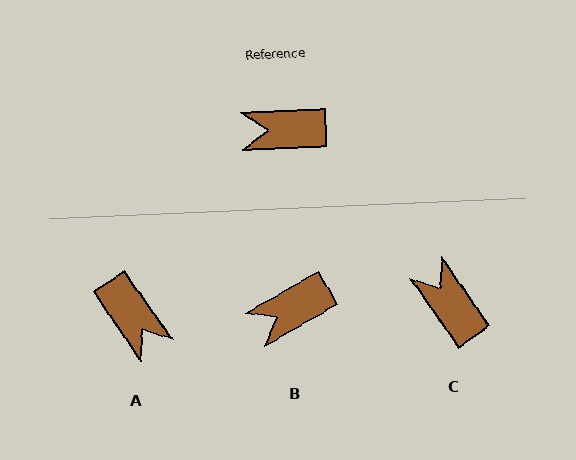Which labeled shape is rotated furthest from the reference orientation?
A, about 122 degrees away.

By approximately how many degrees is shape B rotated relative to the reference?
Approximately 27 degrees counter-clockwise.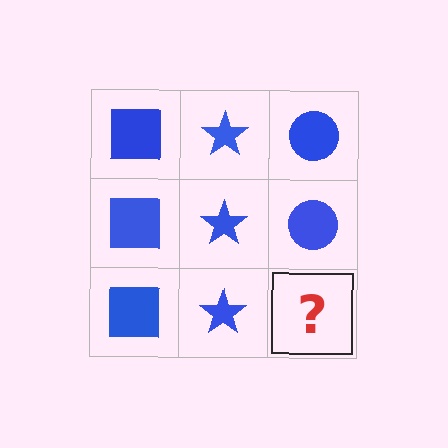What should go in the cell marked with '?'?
The missing cell should contain a blue circle.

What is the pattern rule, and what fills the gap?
The rule is that each column has a consistent shape. The gap should be filled with a blue circle.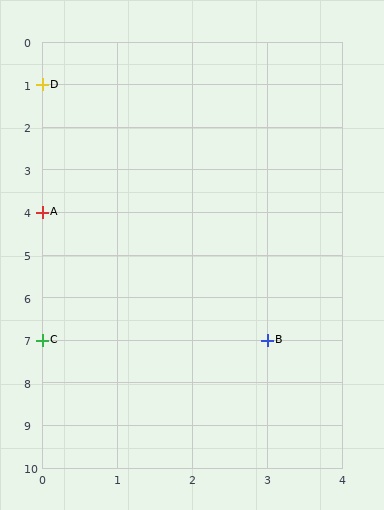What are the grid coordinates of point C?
Point C is at grid coordinates (0, 7).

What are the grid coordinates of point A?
Point A is at grid coordinates (0, 4).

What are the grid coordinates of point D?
Point D is at grid coordinates (0, 1).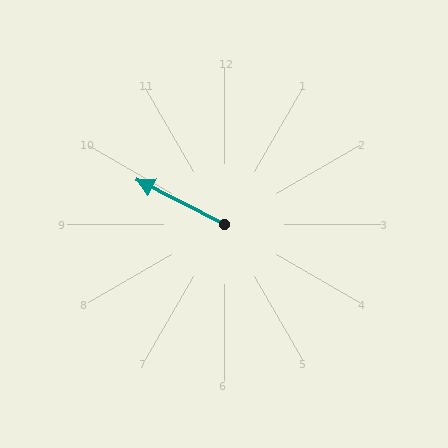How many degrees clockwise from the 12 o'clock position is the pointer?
Approximately 297 degrees.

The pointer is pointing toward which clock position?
Roughly 10 o'clock.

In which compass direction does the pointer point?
Northwest.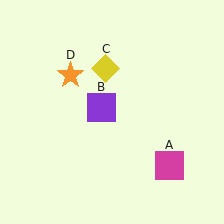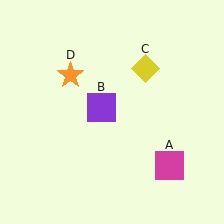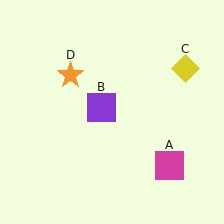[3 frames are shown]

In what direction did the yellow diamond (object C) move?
The yellow diamond (object C) moved right.